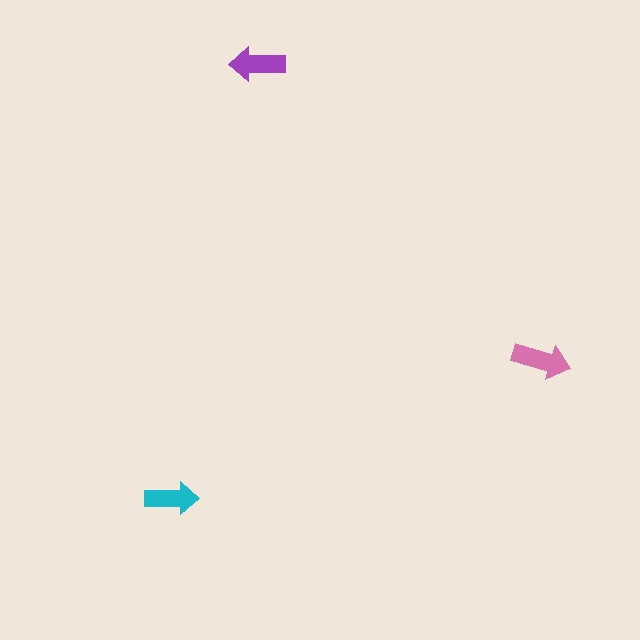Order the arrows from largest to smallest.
the pink one, the purple one, the cyan one.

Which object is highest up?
The purple arrow is topmost.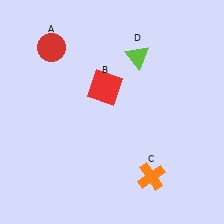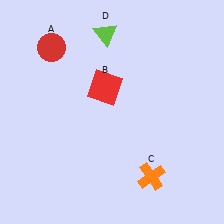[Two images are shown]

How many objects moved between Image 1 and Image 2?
1 object moved between the two images.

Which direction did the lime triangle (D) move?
The lime triangle (D) moved left.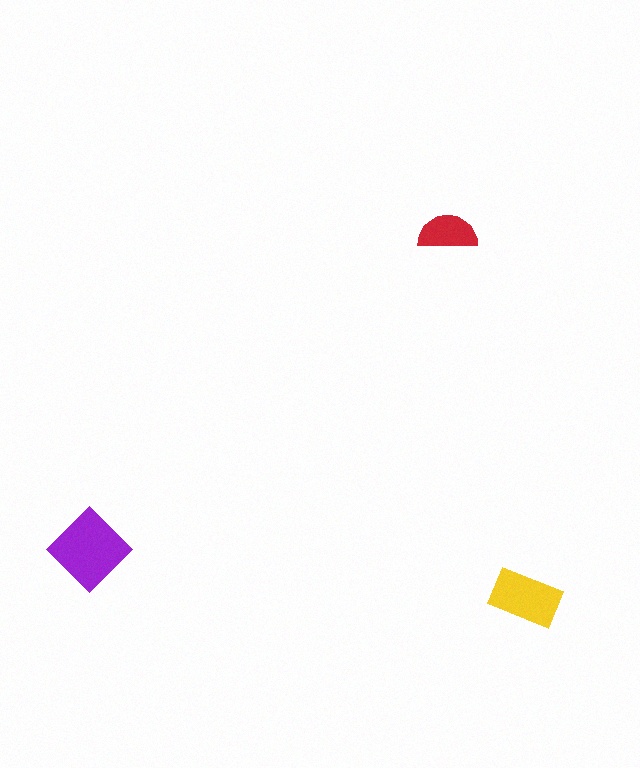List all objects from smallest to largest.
The red semicircle, the yellow rectangle, the purple diamond.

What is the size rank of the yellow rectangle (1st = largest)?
2nd.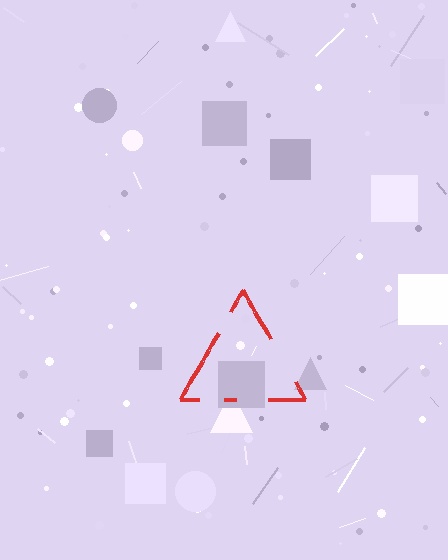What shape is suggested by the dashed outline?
The dashed outline suggests a triangle.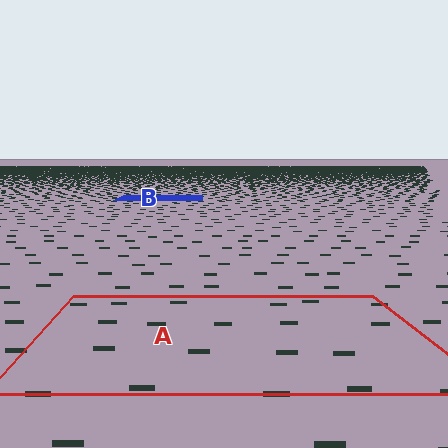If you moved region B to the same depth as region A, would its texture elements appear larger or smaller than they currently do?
They would appear larger. At a closer depth, the same texture elements are projected at a bigger on-screen size.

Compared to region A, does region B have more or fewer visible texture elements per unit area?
Region B has more texture elements per unit area — they are packed more densely because it is farther away.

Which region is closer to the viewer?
Region A is closer. The texture elements there are larger and more spread out.